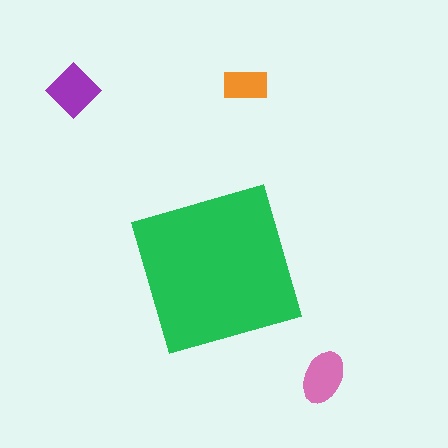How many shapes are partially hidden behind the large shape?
0 shapes are partially hidden.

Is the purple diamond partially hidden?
No, the purple diamond is fully visible.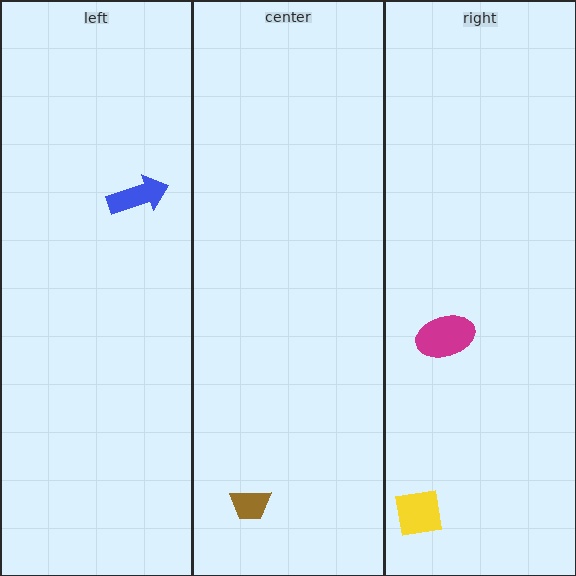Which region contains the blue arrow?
The left region.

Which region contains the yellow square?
The right region.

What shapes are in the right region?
The magenta ellipse, the yellow square.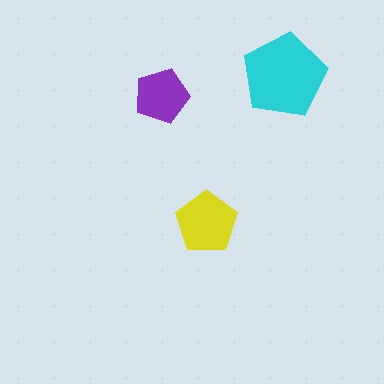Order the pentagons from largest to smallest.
the cyan one, the yellow one, the purple one.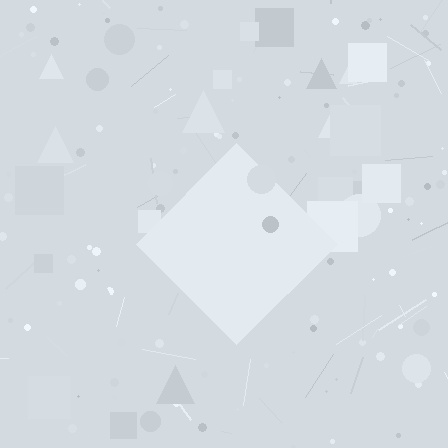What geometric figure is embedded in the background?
A diamond is embedded in the background.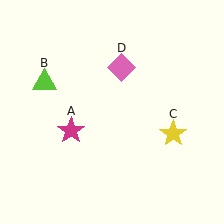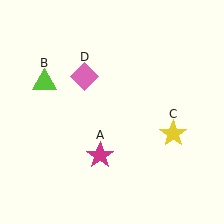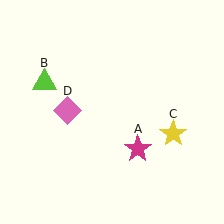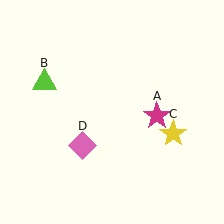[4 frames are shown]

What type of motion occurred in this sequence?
The magenta star (object A), pink diamond (object D) rotated counterclockwise around the center of the scene.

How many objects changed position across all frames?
2 objects changed position: magenta star (object A), pink diamond (object D).